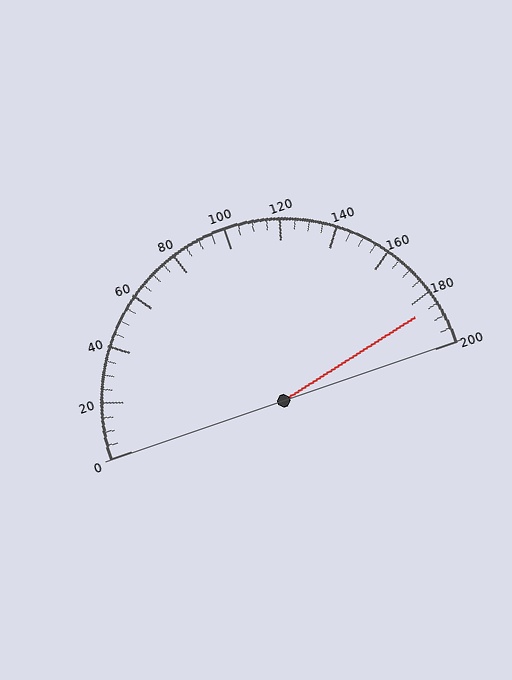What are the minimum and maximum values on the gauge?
The gauge ranges from 0 to 200.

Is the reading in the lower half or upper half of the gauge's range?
The reading is in the upper half of the range (0 to 200).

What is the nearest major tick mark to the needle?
The nearest major tick mark is 180.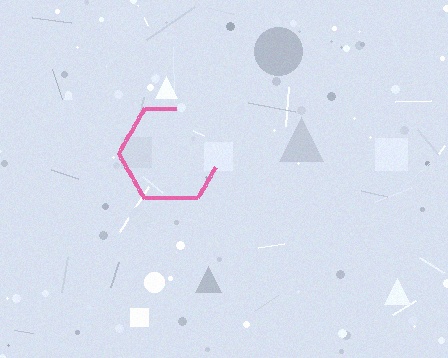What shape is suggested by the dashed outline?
The dashed outline suggests a hexagon.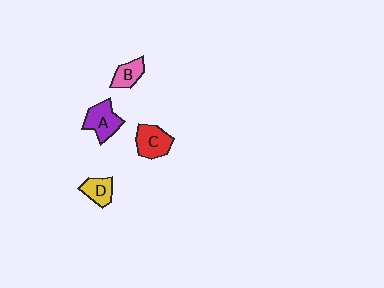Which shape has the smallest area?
Shape B (pink).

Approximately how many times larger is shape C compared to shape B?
Approximately 1.4 times.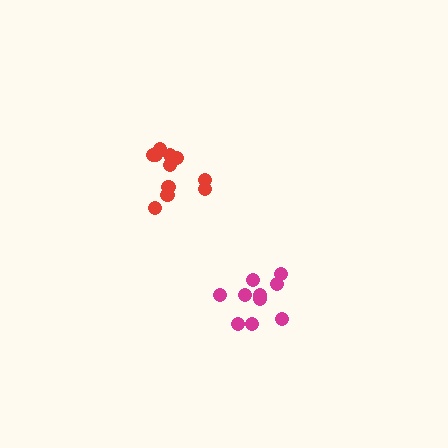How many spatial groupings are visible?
There are 2 spatial groupings.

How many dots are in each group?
Group 1: 12 dots, Group 2: 10 dots (22 total).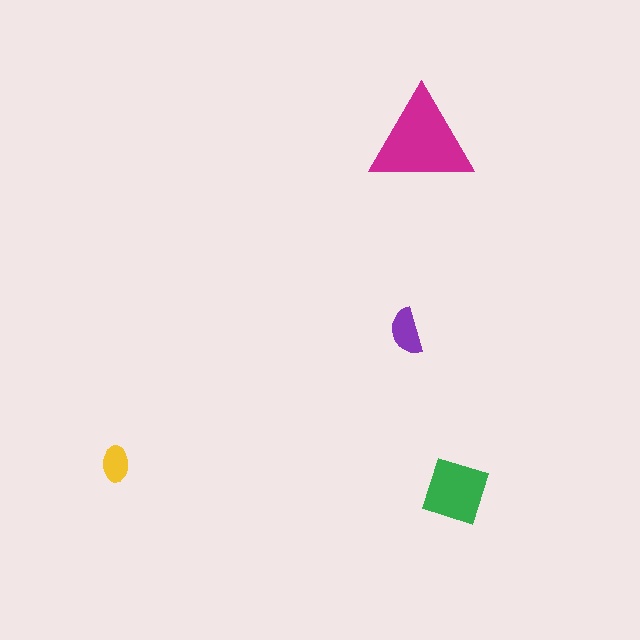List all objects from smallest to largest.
The yellow ellipse, the purple semicircle, the green square, the magenta triangle.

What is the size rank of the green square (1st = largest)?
2nd.